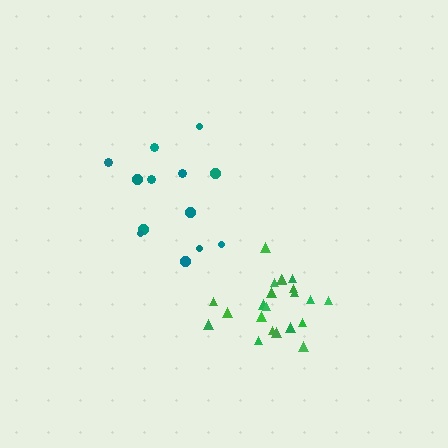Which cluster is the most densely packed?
Green.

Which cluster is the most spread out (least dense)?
Teal.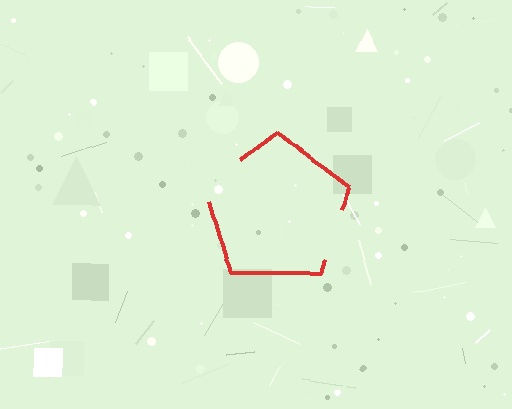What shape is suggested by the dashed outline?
The dashed outline suggests a pentagon.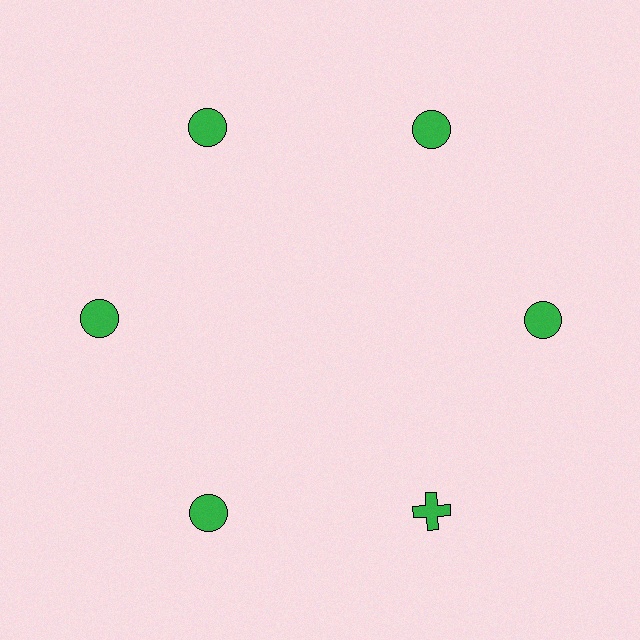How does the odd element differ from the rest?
It has a different shape: cross instead of circle.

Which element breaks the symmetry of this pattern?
The green cross at roughly the 5 o'clock position breaks the symmetry. All other shapes are green circles.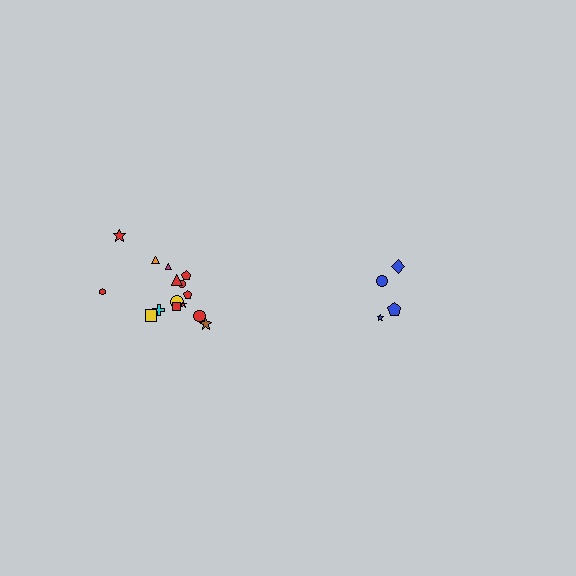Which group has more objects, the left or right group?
The left group.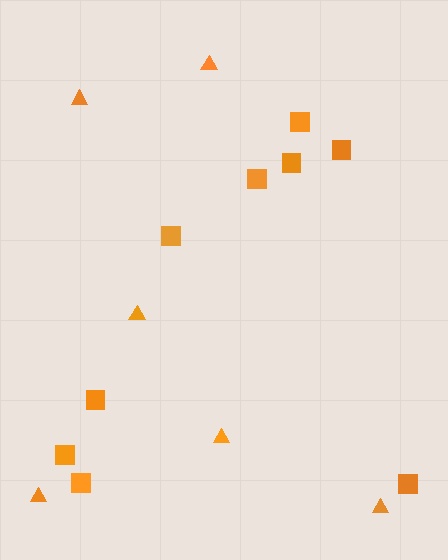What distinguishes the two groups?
There are 2 groups: one group of triangles (6) and one group of squares (9).